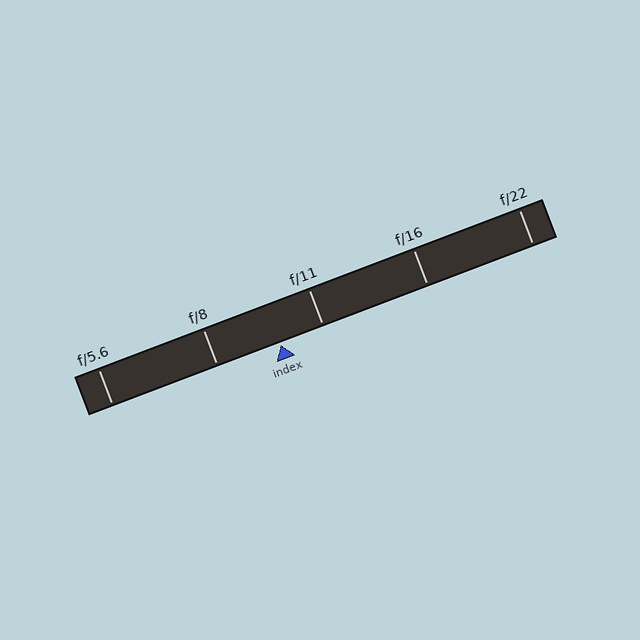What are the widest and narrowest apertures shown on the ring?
The widest aperture shown is f/5.6 and the narrowest is f/22.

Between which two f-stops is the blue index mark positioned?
The index mark is between f/8 and f/11.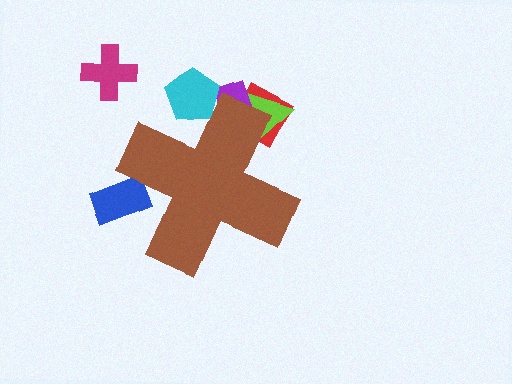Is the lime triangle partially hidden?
Yes, the lime triangle is partially hidden behind the brown cross.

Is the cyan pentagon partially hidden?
Yes, the cyan pentagon is partially hidden behind the brown cross.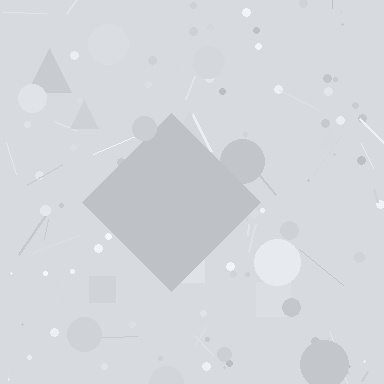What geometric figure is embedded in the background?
A diamond is embedded in the background.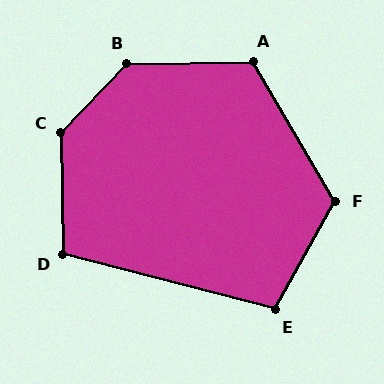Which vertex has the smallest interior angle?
E, at approximately 105 degrees.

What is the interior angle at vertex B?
Approximately 135 degrees (obtuse).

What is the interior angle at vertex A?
Approximately 120 degrees (obtuse).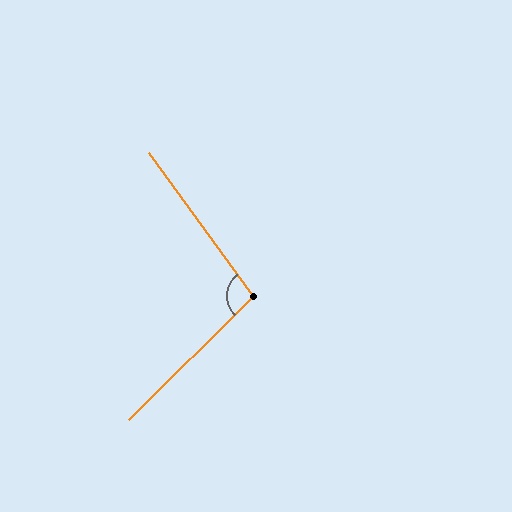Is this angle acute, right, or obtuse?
It is obtuse.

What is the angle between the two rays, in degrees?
Approximately 99 degrees.